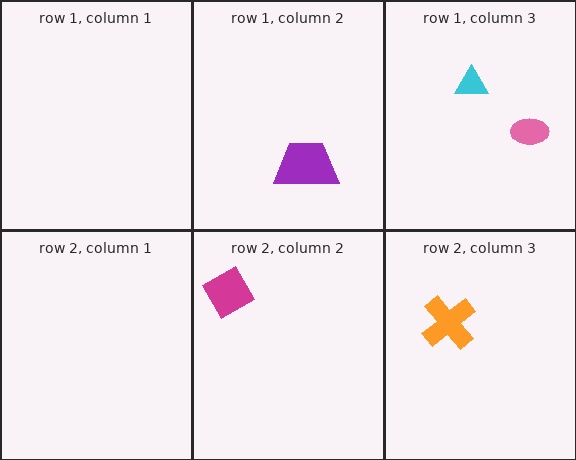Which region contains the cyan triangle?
The row 1, column 3 region.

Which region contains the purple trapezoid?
The row 1, column 2 region.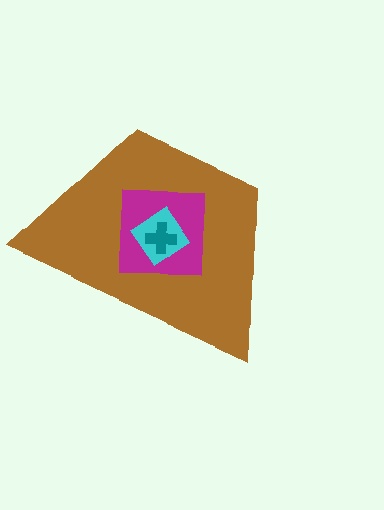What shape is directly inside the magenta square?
The cyan diamond.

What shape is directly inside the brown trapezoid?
The magenta square.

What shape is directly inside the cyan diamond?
The teal cross.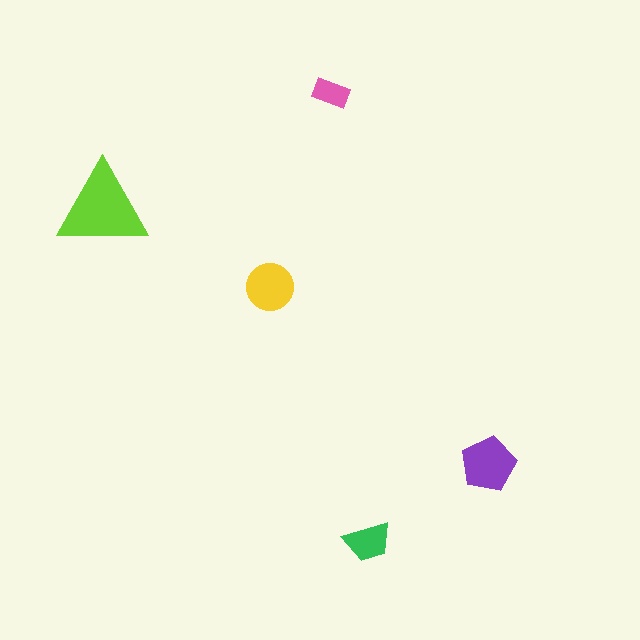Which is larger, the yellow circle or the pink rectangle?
The yellow circle.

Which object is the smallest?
The pink rectangle.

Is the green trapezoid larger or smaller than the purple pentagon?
Smaller.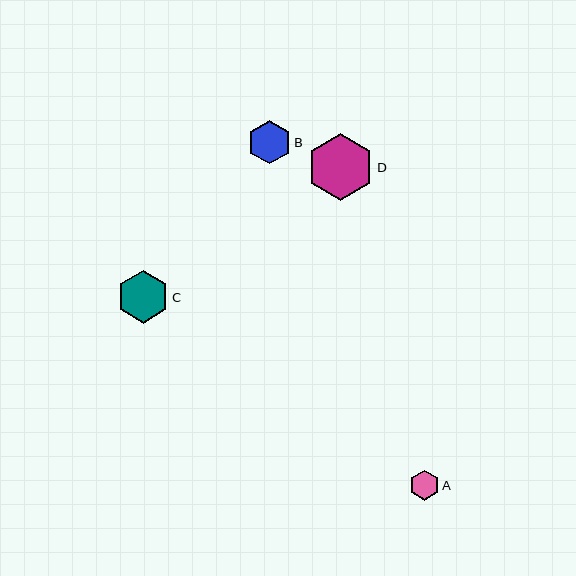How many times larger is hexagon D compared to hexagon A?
Hexagon D is approximately 2.2 times the size of hexagon A.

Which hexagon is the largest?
Hexagon D is the largest with a size of approximately 67 pixels.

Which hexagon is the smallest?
Hexagon A is the smallest with a size of approximately 30 pixels.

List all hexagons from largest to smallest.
From largest to smallest: D, C, B, A.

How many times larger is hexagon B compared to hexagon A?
Hexagon B is approximately 1.4 times the size of hexagon A.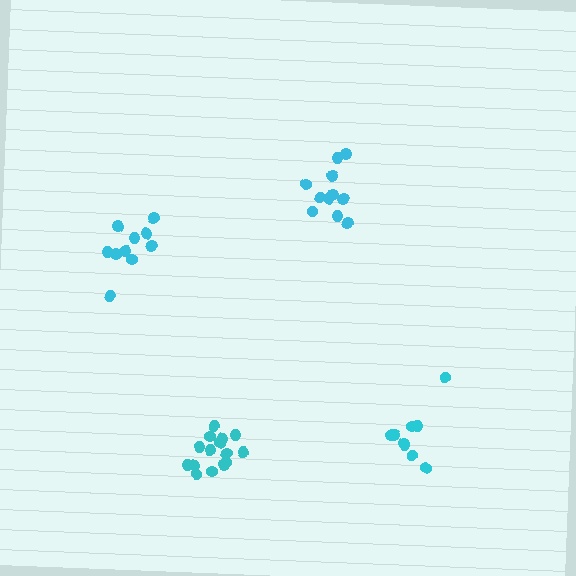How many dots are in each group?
Group 1: 15 dots, Group 2: 11 dots, Group 3: 10 dots, Group 4: 9 dots (45 total).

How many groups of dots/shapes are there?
There are 4 groups.